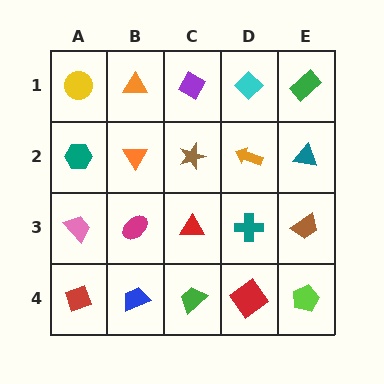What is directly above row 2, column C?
A purple diamond.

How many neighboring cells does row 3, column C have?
4.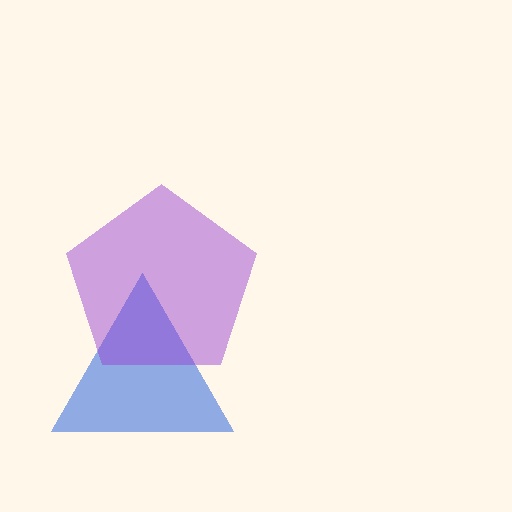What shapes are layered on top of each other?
The layered shapes are: a blue triangle, a purple pentagon.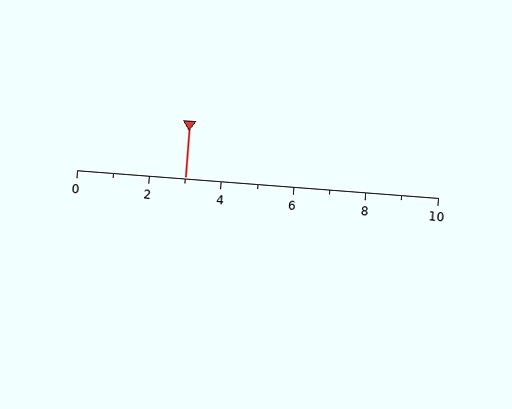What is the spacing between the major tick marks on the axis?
The major ticks are spaced 2 apart.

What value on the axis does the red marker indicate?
The marker indicates approximately 3.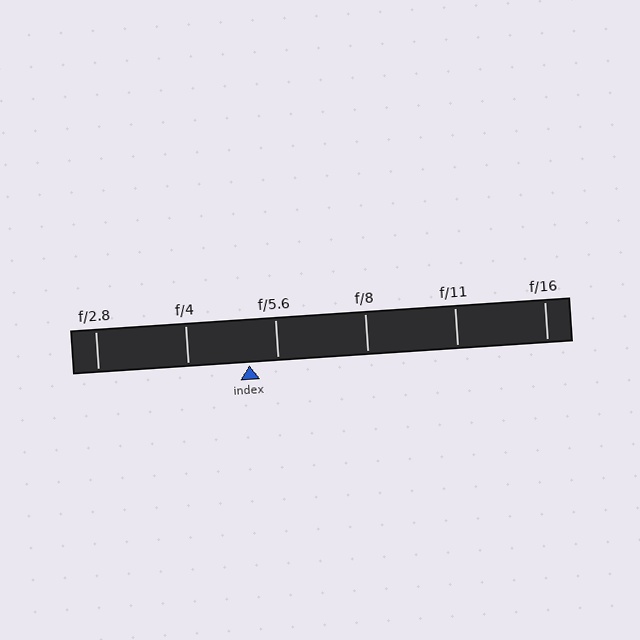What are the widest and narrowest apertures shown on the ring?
The widest aperture shown is f/2.8 and the narrowest is f/16.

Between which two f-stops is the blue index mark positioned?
The index mark is between f/4 and f/5.6.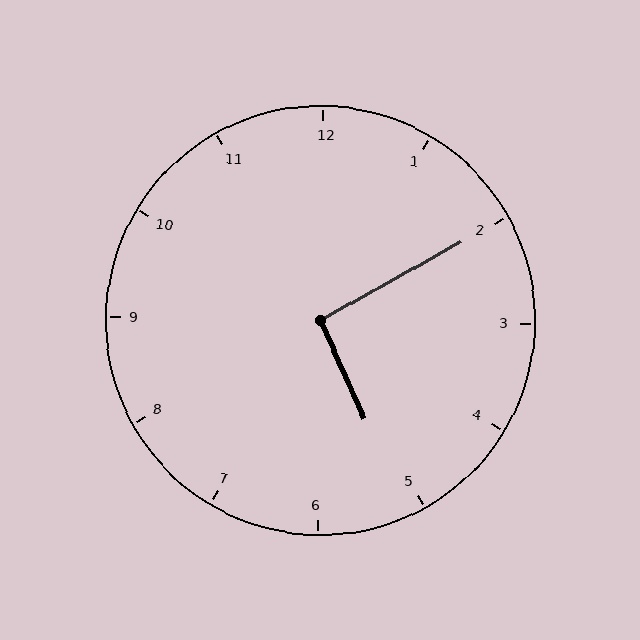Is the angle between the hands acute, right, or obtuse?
It is right.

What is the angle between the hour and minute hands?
Approximately 95 degrees.